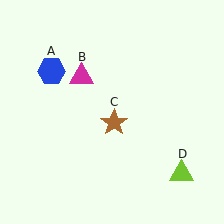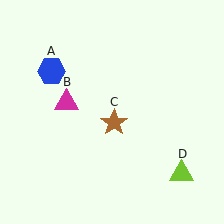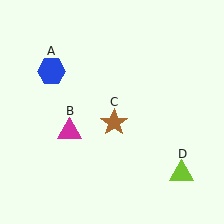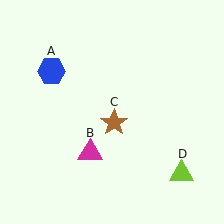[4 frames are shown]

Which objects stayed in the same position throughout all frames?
Blue hexagon (object A) and brown star (object C) and lime triangle (object D) remained stationary.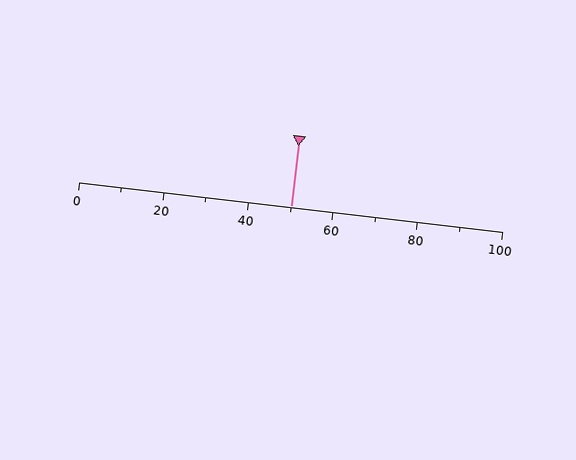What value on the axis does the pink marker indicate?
The marker indicates approximately 50.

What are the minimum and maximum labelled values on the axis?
The axis runs from 0 to 100.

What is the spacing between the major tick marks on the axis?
The major ticks are spaced 20 apart.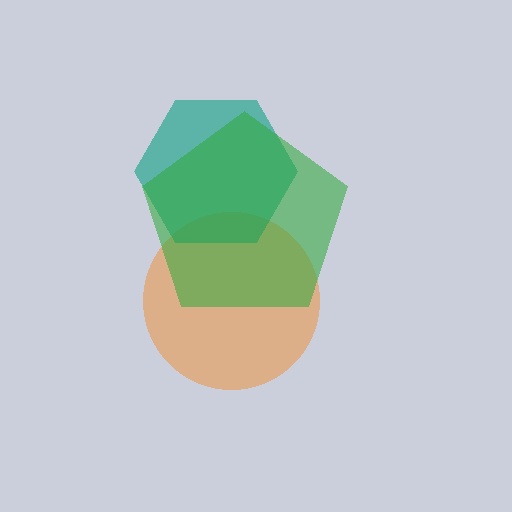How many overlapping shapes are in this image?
There are 3 overlapping shapes in the image.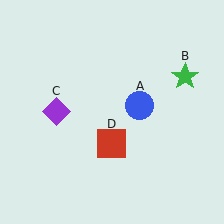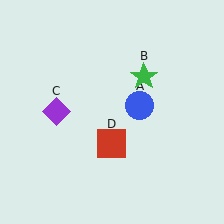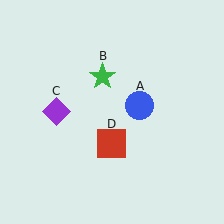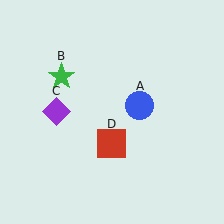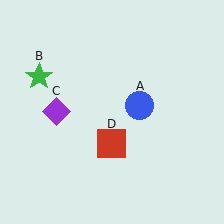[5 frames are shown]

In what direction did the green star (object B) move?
The green star (object B) moved left.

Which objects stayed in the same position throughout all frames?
Blue circle (object A) and purple diamond (object C) and red square (object D) remained stationary.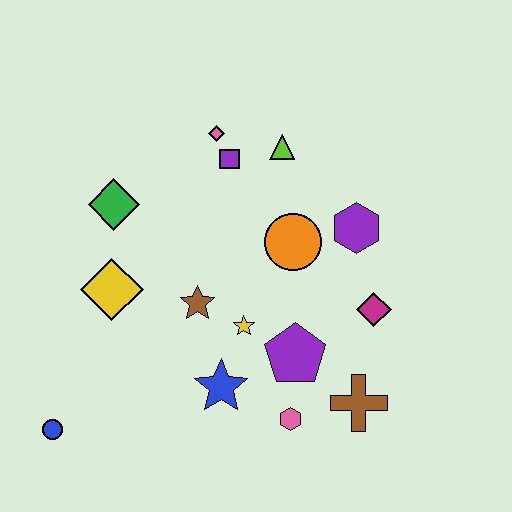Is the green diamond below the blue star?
No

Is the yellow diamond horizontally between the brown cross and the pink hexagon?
No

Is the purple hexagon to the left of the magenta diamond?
Yes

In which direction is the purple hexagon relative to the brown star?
The purple hexagon is to the right of the brown star.